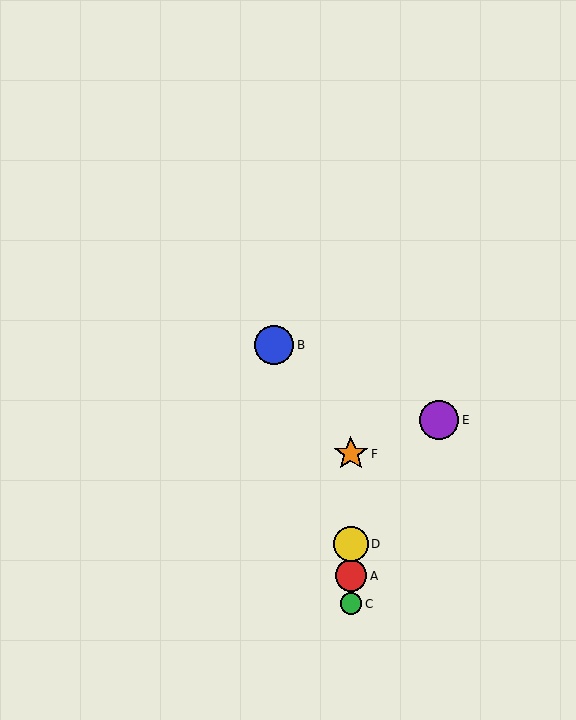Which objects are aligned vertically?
Objects A, C, D, F are aligned vertically.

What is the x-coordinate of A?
Object A is at x≈351.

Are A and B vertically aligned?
No, A is at x≈351 and B is at x≈274.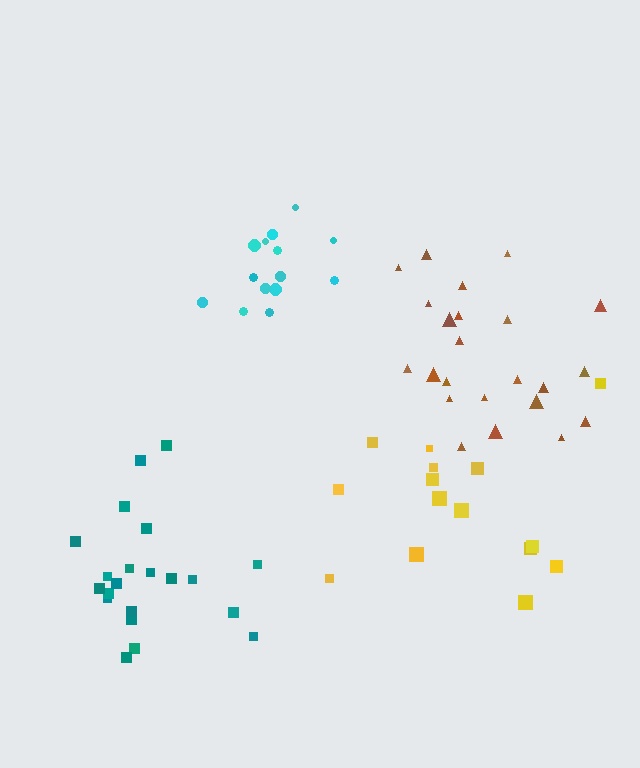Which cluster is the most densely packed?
Cyan.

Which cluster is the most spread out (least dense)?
Yellow.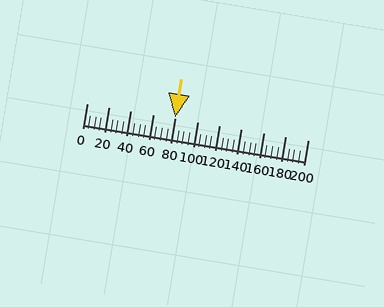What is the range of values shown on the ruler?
The ruler shows values from 0 to 200.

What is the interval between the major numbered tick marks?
The major tick marks are spaced 20 units apart.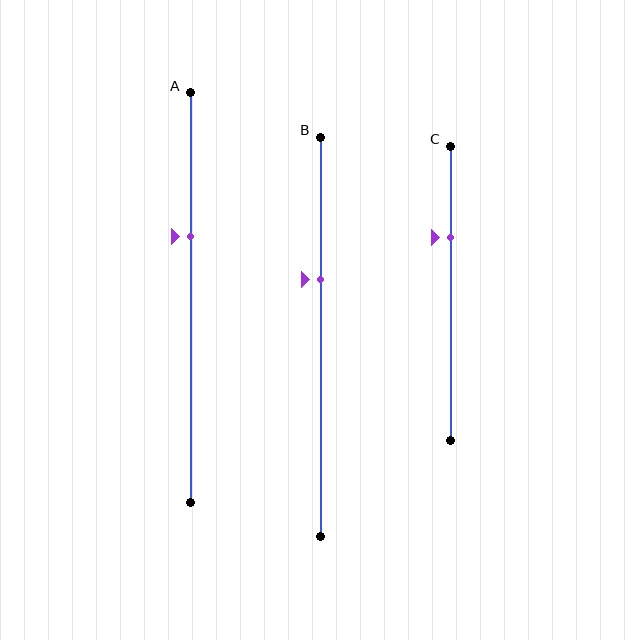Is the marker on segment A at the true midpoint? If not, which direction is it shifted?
No, the marker on segment A is shifted upward by about 15% of the segment length.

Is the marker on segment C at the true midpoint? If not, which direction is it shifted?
No, the marker on segment C is shifted upward by about 19% of the segment length.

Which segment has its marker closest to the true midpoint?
Segment B has its marker closest to the true midpoint.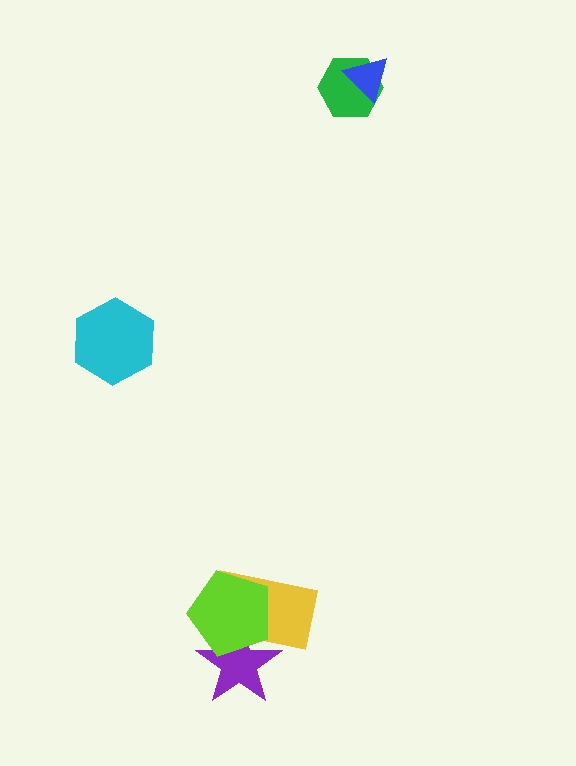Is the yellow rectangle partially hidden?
Yes, it is partially covered by another shape.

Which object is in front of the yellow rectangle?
The lime pentagon is in front of the yellow rectangle.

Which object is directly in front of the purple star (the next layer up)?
The yellow rectangle is directly in front of the purple star.